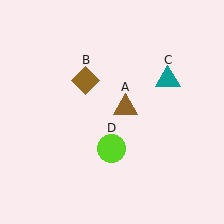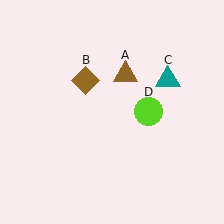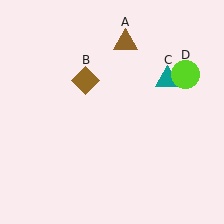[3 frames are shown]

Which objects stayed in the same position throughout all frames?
Brown diamond (object B) and teal triangle (object C) remained stationary.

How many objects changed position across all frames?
2 objects changed position: brown triangle (object A), lime circle (object D).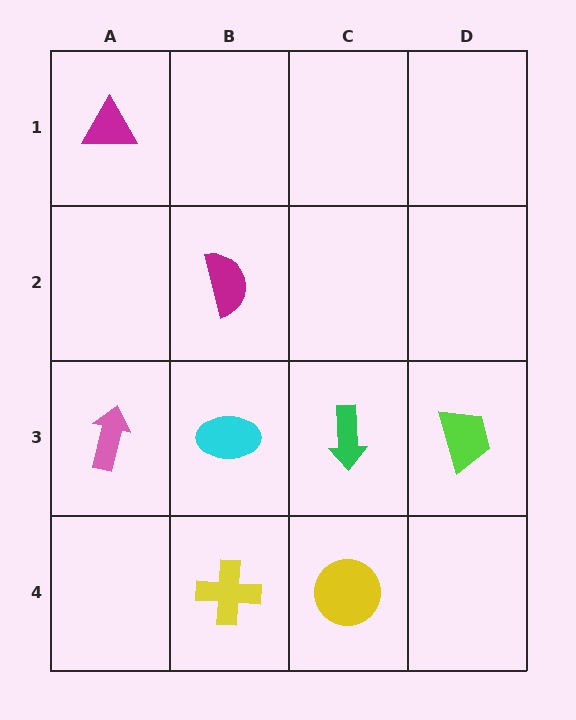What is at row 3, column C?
A green arrow.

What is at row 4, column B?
A yellow cross.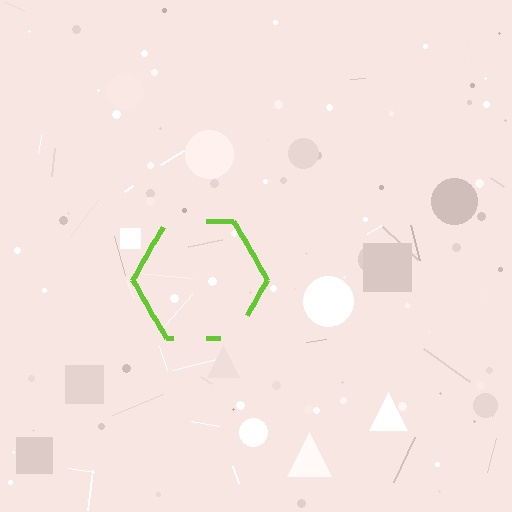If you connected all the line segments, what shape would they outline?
They would outline a hexagon.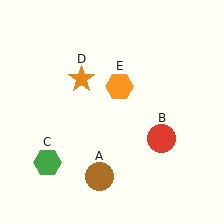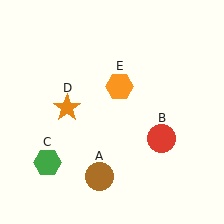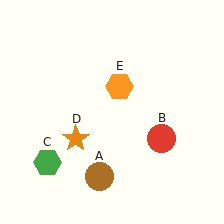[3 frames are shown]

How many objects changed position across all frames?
1 object changed position: orange star (object D).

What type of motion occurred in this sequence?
The orange star (object D) rotated counterclockwise around the center of the scene.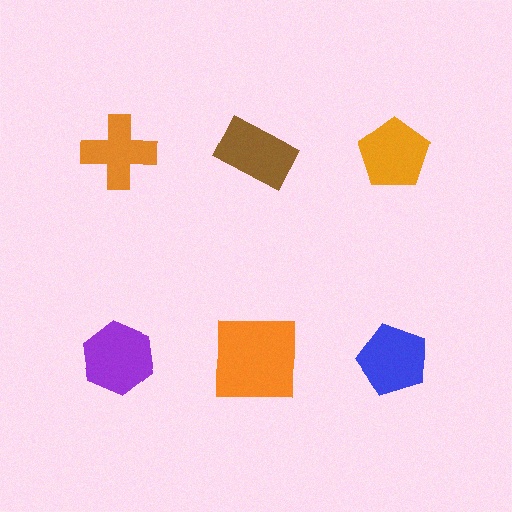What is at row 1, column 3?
An orange pentagon.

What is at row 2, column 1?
A purple hexagon.